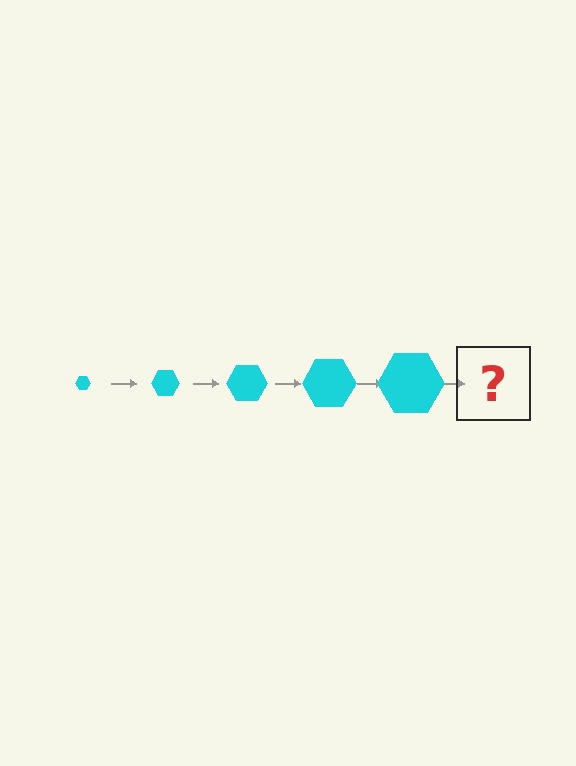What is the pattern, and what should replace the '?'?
The pattern is that the hexagon gets progressively larger each step. The '?' should be a cyan hexagon, larger than the previous one.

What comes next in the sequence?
The next element should be a cyan hexagon, larger than the previous one.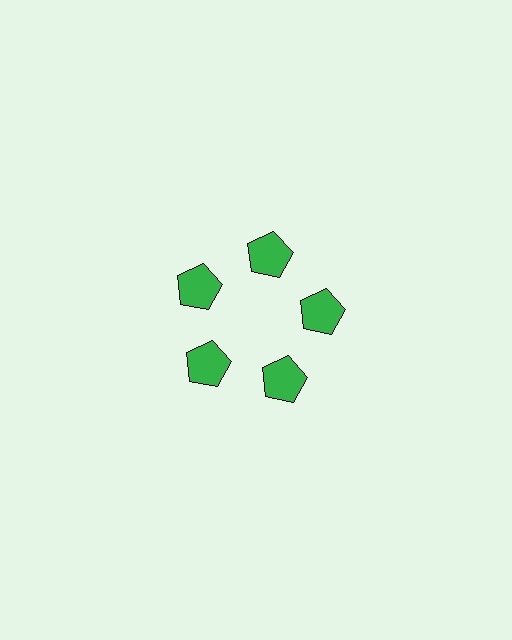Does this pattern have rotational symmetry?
Yes, this pattern has 5-fold rotational symmetry. It looks the same after rotating 72 degrees around the center.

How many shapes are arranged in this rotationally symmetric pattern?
There are 5 shapes, arranged in 5 groups of 1.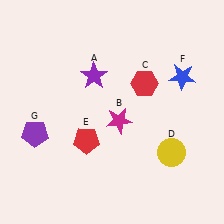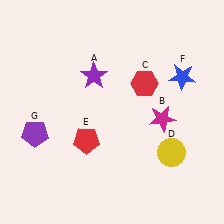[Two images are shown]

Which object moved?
The magenta star (B) moved right.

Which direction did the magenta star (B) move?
The magenta star (B) moved right.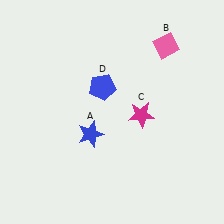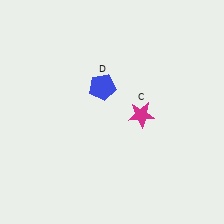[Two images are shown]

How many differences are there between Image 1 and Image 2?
There are 2 differences between the two images.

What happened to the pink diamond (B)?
The pink diamond (B) was removed in Image 2. It was in the top-right area of Image 1.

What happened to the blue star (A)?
The blue star (A) was removed in Image 2. It was in the bottom-left area of Image 1.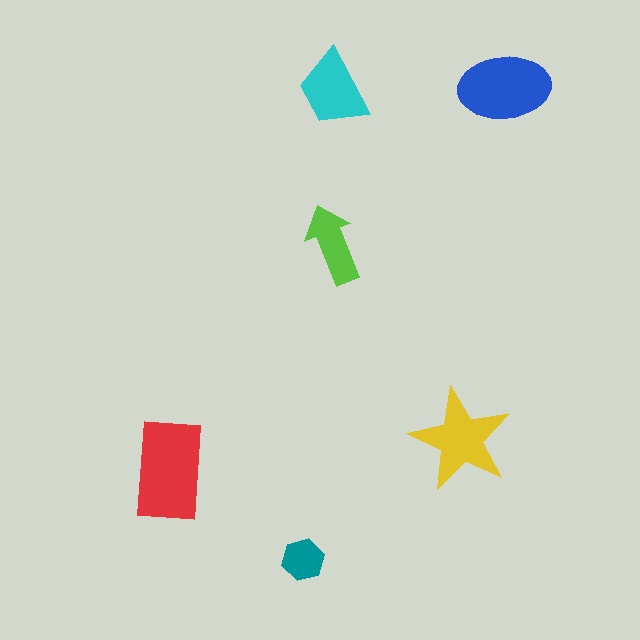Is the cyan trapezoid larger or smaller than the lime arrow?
Larger.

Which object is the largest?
The red rectangle.